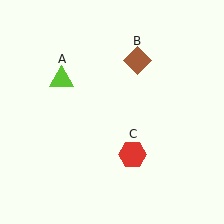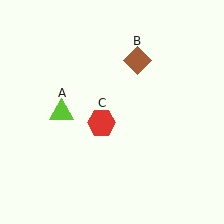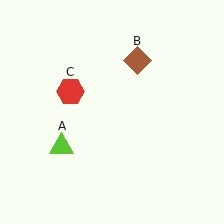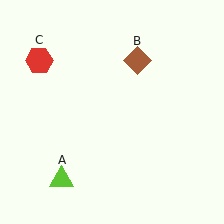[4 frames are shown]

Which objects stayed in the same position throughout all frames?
Brown diamond (object B) remained stationary.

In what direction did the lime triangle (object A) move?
The lime triangle (object A) moved down.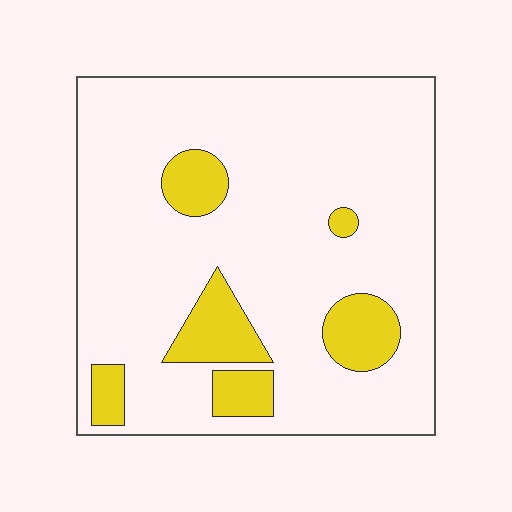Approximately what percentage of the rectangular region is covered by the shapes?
Approximately 15%.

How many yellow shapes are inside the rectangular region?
6.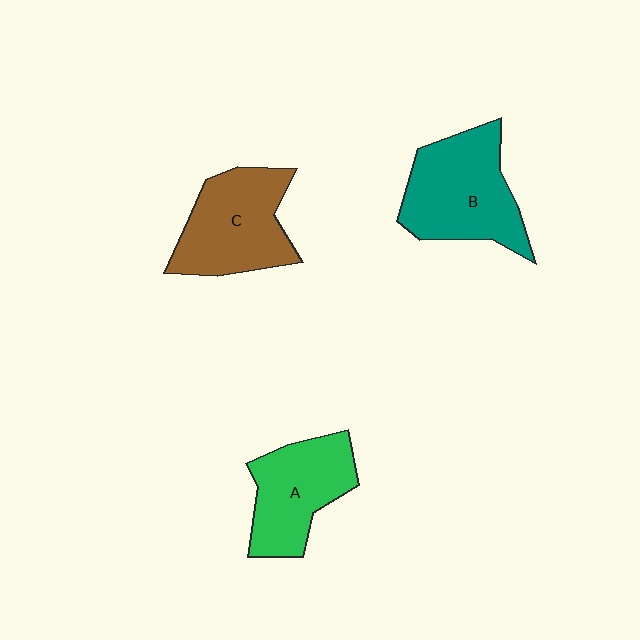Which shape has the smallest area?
Shape A (green).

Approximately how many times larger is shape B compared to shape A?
Approximately 1.2 times.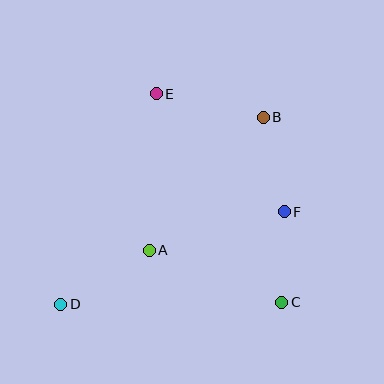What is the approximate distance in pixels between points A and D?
The distance between A and D is approximately 104 pixels.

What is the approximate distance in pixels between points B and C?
The distance between B and C is approximately 186 pixels.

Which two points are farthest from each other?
Points B and D are farthest from each other.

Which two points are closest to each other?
Points C and F are closest to each other.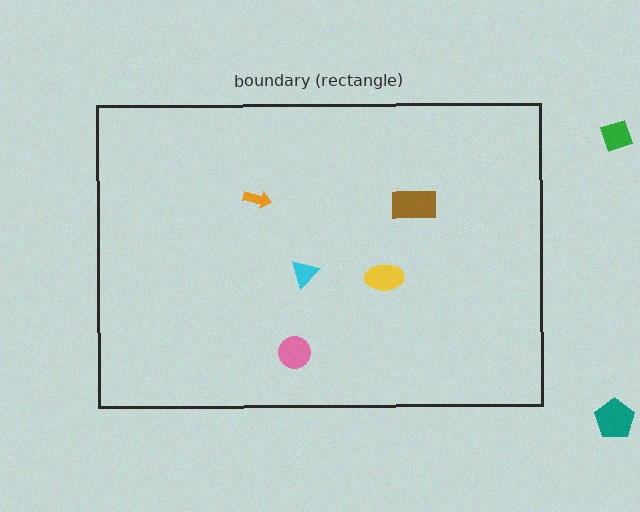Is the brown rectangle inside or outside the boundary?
Inside.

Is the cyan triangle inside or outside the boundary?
Inside.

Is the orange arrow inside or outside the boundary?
Inside.